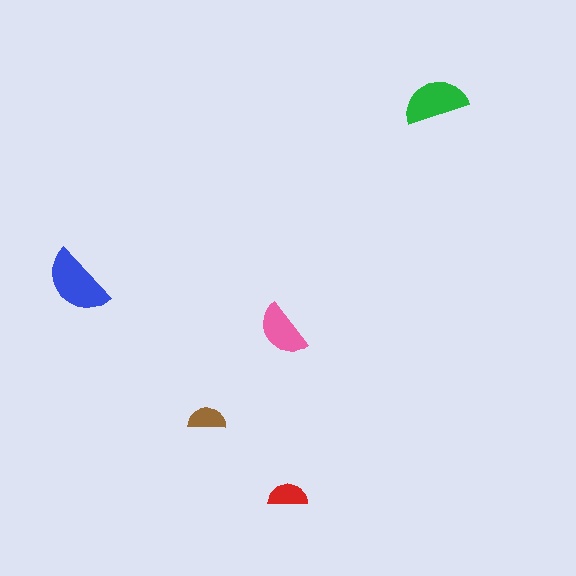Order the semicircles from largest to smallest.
the blue one, the green one, the pink one, the red one, the brown one.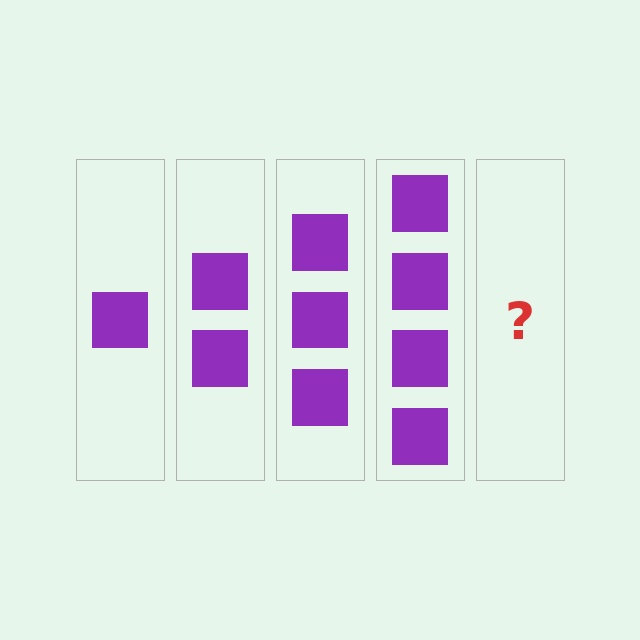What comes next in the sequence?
The next element should be 5 squares.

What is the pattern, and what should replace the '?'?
The pattern is that each step adds one more square. The '?' should be 5 squares.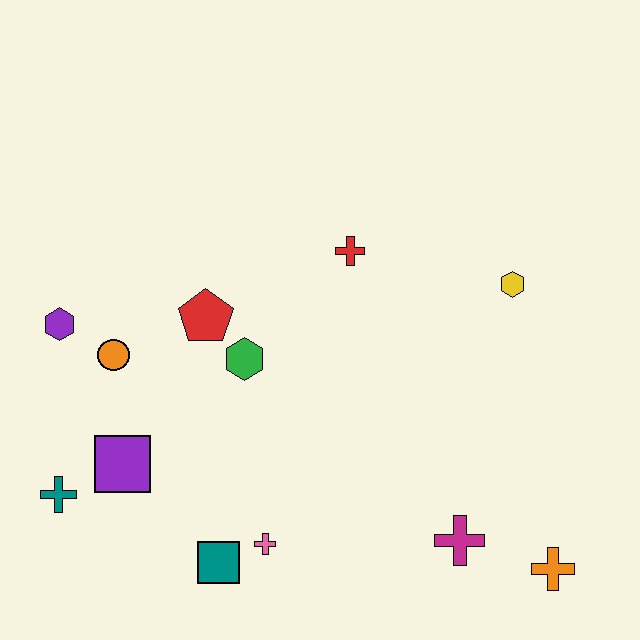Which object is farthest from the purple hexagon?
The orange cross is farthest from the purple hexagon.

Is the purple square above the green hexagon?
No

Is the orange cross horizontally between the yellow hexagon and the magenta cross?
No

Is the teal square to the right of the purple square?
Yes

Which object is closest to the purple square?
The teal cross is closest to the purple square.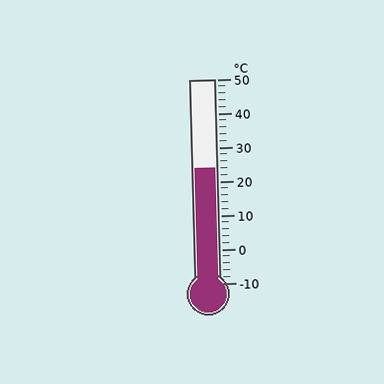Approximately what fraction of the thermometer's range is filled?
The thermometer is filled to approximately 55% of its range.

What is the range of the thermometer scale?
The thermometer scale ranges from -10°C to 50°C.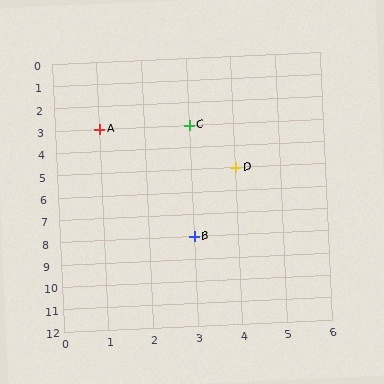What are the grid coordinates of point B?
Point B is at grid coordinates (3, 8).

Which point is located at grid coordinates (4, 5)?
Point D is at (4, 5).